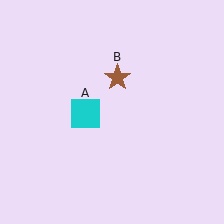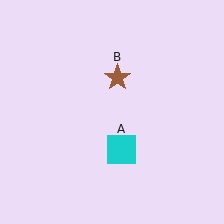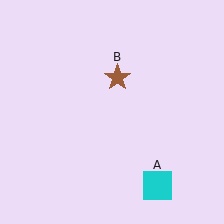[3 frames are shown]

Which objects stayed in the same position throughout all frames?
Brown star (object B) remained stationary.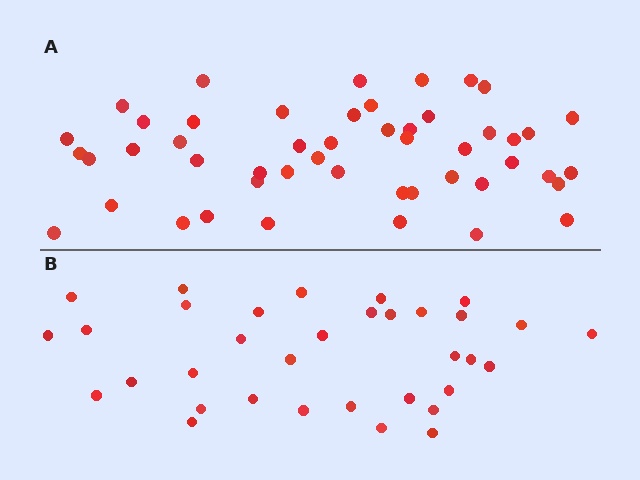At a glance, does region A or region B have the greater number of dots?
Region A (the top region) has more dots.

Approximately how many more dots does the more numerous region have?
Region A has approximately 15 more dots than region B.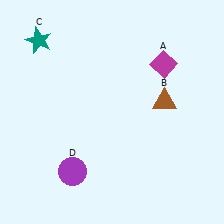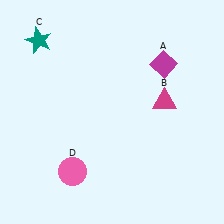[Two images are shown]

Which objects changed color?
B changed from brown to magenta. D changed from purple to pink.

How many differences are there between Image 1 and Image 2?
There are 2 differences between the two images.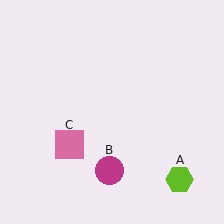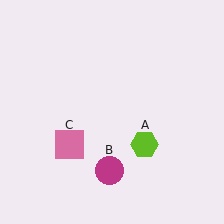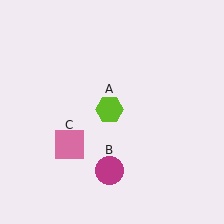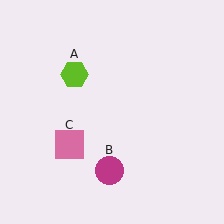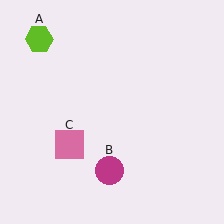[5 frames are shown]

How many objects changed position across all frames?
1 object changed position: lime hexagon (object A).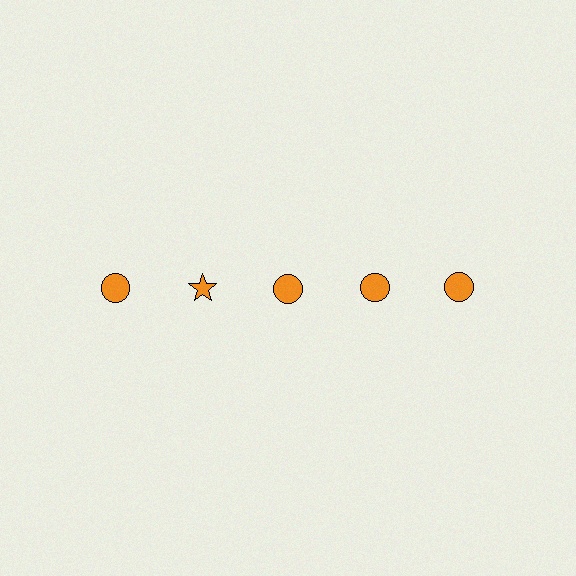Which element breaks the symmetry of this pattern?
The orange star in the top row, second from left column breaks the symmetry. All other shapes are orange circles.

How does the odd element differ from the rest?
It has a different shape: star instead of circle.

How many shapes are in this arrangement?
There are 5 shapes arranged in a grid pattern.